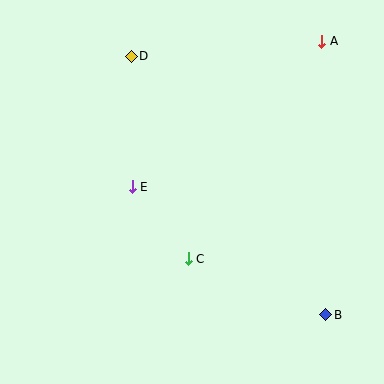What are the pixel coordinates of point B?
Point B is at (326, 315).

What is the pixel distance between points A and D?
The distance between A and D is 192 pixels.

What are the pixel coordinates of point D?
Point D is at (131, 56).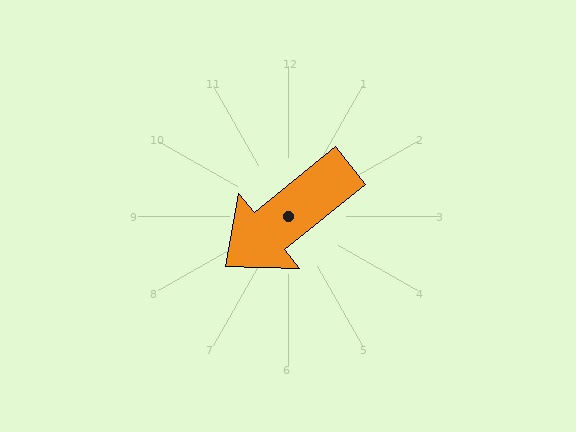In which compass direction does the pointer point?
Southwest.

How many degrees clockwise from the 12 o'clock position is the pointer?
Approximately 231 degrees.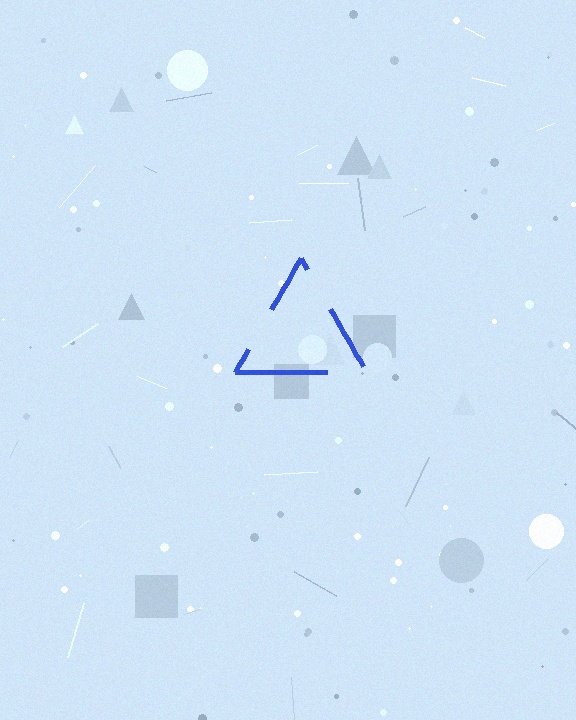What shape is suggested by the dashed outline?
The dashed outline suggests a triangle.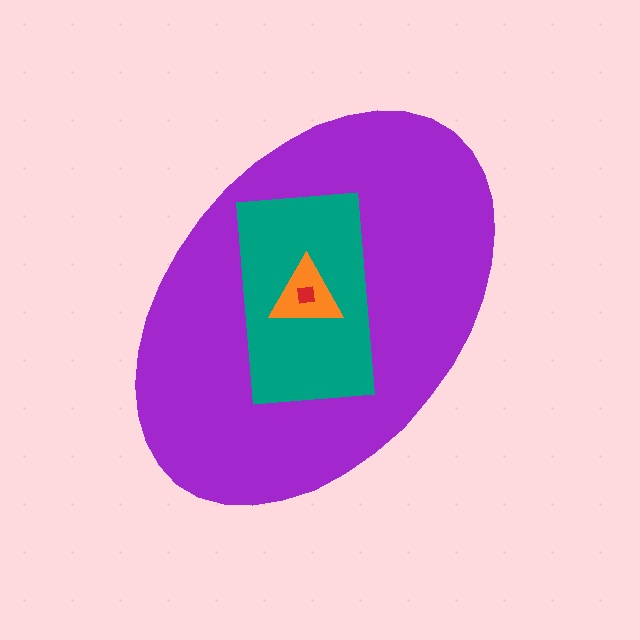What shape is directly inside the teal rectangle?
The orange triangle.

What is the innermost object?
The red square.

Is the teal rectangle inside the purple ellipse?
Yes.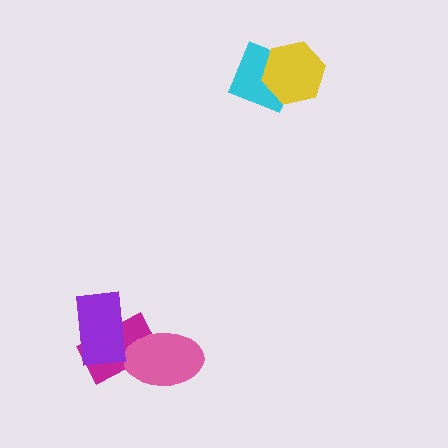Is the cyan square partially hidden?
Yes, it is partially covered by another shape.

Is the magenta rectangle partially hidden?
Yes, it is partially covered by another shape.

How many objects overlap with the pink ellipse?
1 object overlaps with the pink ellipse.